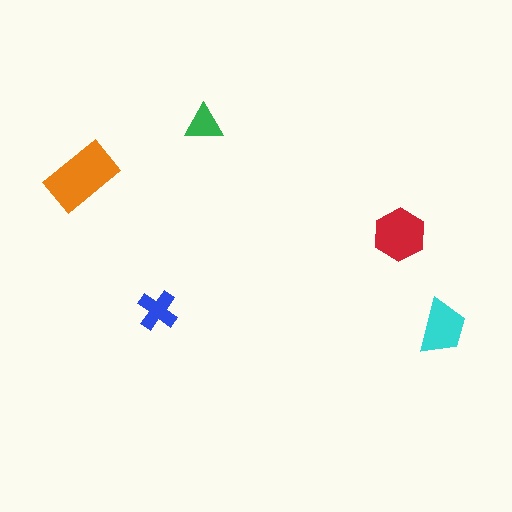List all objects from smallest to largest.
The green triangle, the blue cross, the cyan trapezoid, the red hexagon, the orange rectangle.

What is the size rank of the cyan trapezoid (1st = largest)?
3rd.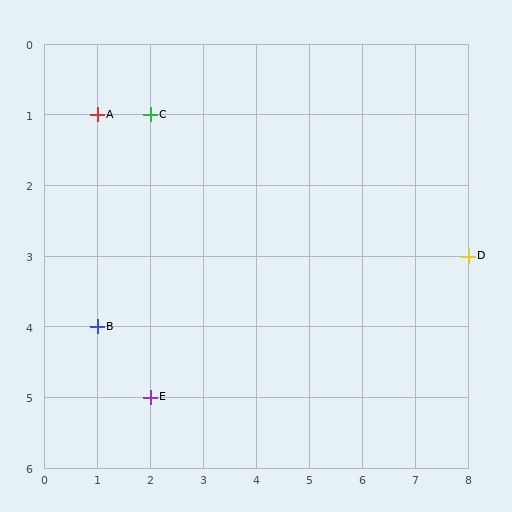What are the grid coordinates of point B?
Point B is at grid coordinates (1, 4).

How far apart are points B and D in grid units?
Points B and D are 7 columns and 1 row apart (about 7.1 grid units diagonally).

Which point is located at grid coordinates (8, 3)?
Point D is at (8, 3).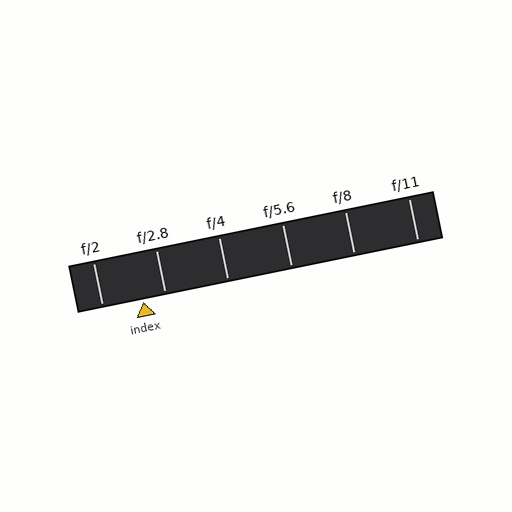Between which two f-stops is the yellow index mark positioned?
The index mark is between f/2 and f/2.8.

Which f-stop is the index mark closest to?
The index mark is closest to f/2.8.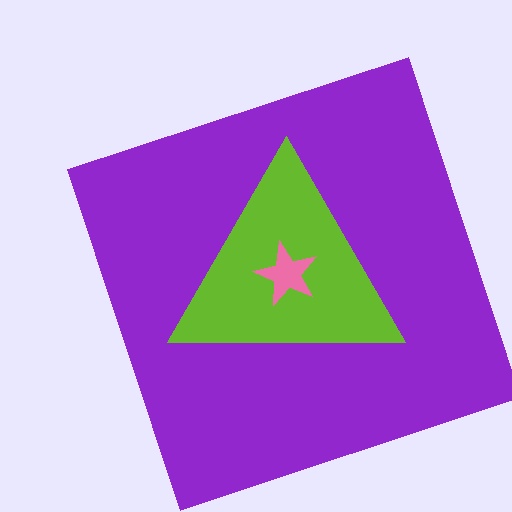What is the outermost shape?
The purple square.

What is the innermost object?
The pink star.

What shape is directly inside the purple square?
The lime triangle.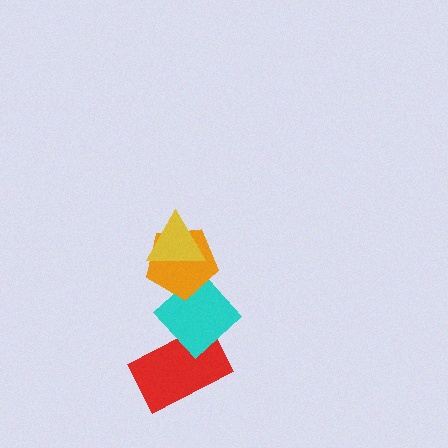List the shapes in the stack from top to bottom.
From top to bottom: the yellow triangle, the orange pentagon, the cyan diamond, the red rectangle.